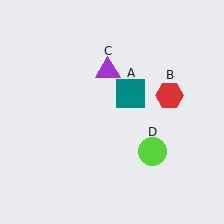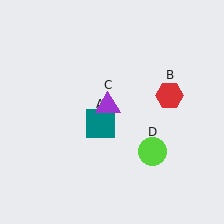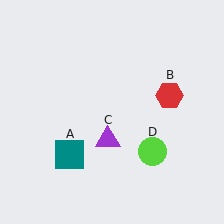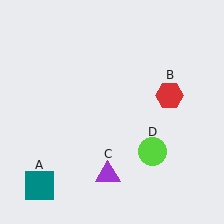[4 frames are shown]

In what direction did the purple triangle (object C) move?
The purple triangle (object C) moved down.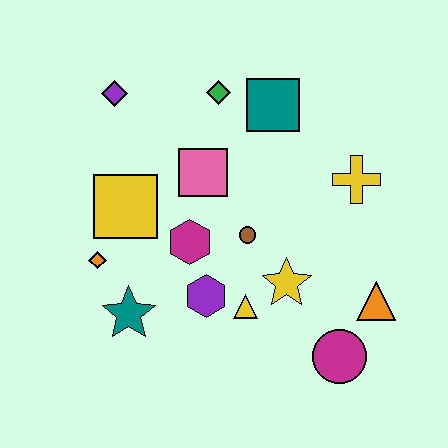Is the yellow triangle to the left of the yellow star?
Yes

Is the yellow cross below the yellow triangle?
No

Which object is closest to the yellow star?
The yellow triangle is closest to the yellow star.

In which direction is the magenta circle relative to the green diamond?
The magenta circle is below the green diamond.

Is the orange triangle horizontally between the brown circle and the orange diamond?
No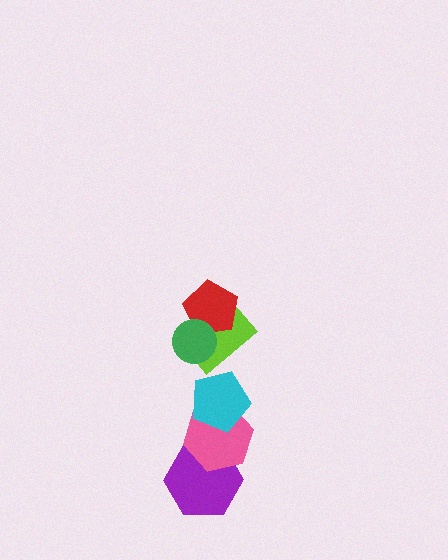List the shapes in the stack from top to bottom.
From top to bottom: the green circle, the red pentagon, the lime rectangle, the cyan pentagon, the pink hexagon, the purple hexagon.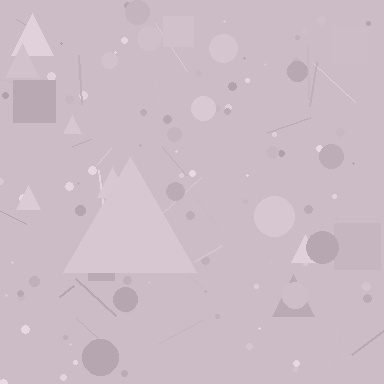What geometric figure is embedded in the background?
A triangle is embedded in the background.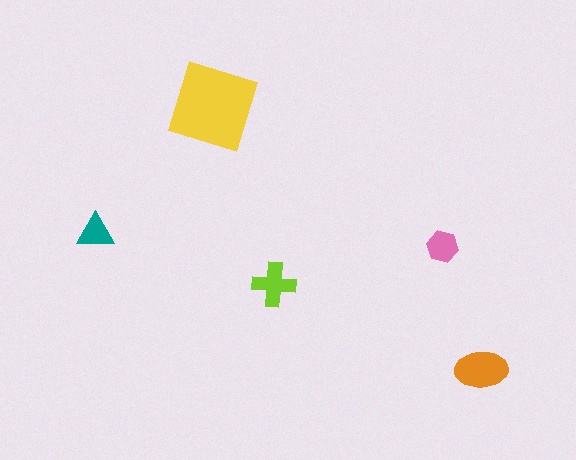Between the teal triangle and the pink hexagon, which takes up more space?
The pink hexagon.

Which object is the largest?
The yellow diamond.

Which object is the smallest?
The teal triangle.